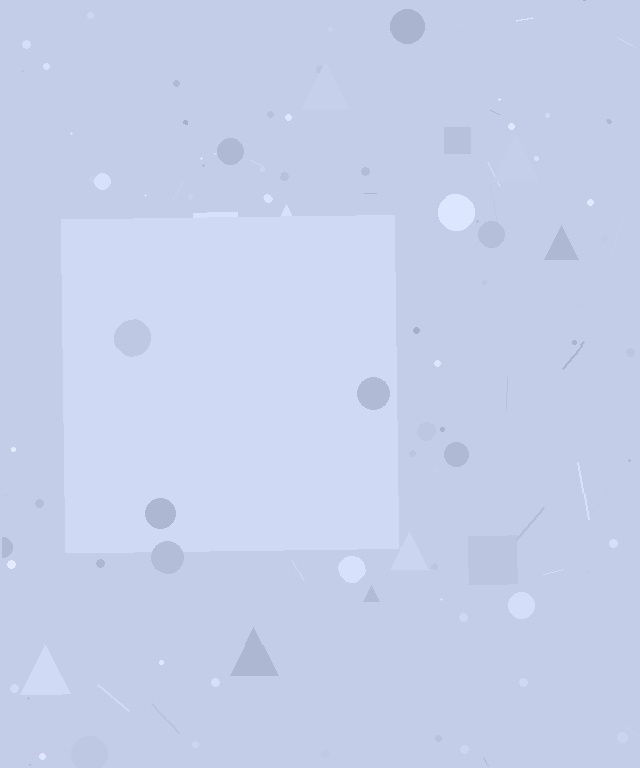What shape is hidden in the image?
A square is hidden in the image.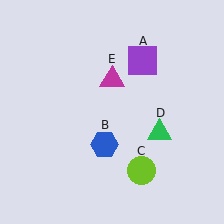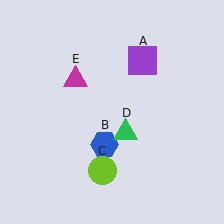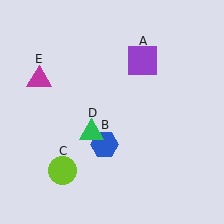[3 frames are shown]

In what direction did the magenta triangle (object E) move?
The magenta triangle (object E) moved left.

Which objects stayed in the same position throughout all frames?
Purple square (object A) and blue hexagon (object B) remained stationary.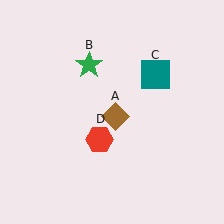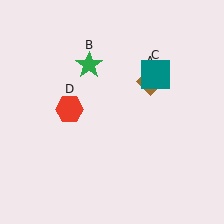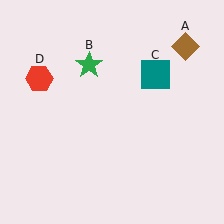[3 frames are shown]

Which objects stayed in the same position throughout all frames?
Green star (object B) and teal square (object C) remained stationary.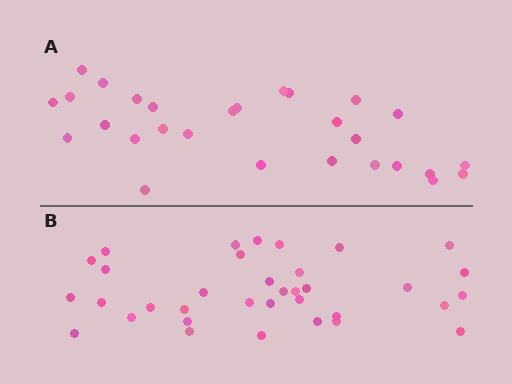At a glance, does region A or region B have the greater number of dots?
Region B (the bottom region) has more dots.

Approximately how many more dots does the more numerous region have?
Region B has roughly 8 or so more dots than region A.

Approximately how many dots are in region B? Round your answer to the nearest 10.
About 40 dots. (The exact count is 35, which rounds to 40.)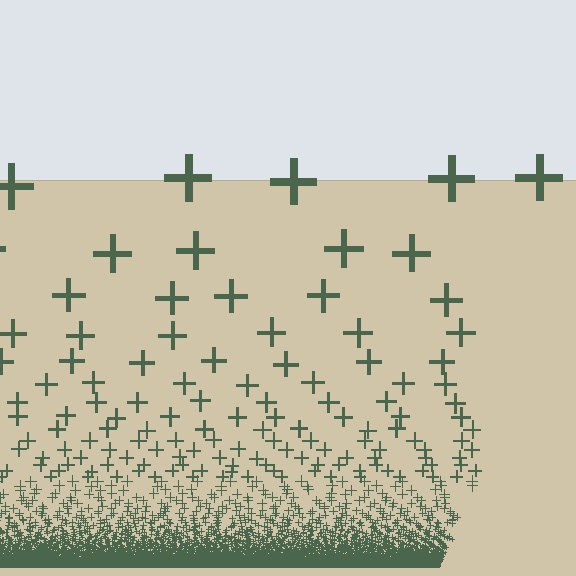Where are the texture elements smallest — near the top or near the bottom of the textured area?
Near the bottom.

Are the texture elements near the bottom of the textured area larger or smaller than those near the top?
Smaller. The gradient is inverted — elements near the bottom are smaller and denser.